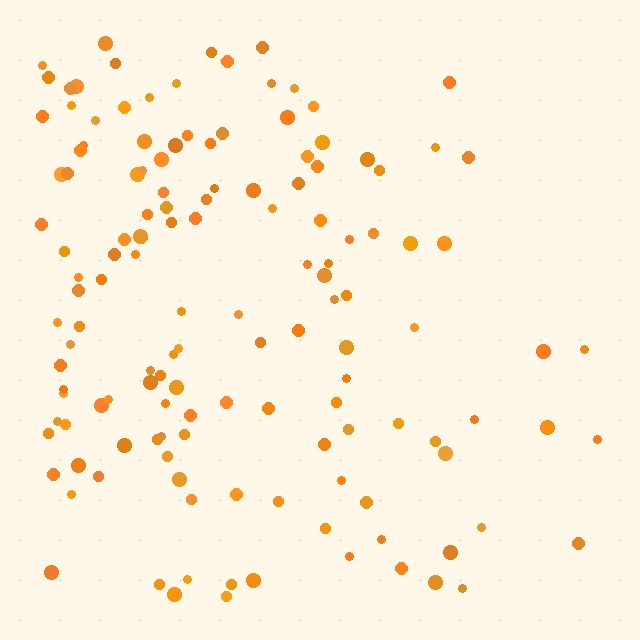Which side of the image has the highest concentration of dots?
The left.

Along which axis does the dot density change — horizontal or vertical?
Horizontal.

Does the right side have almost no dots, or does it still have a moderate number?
Still a moderate number, just noticeably fewer than the left.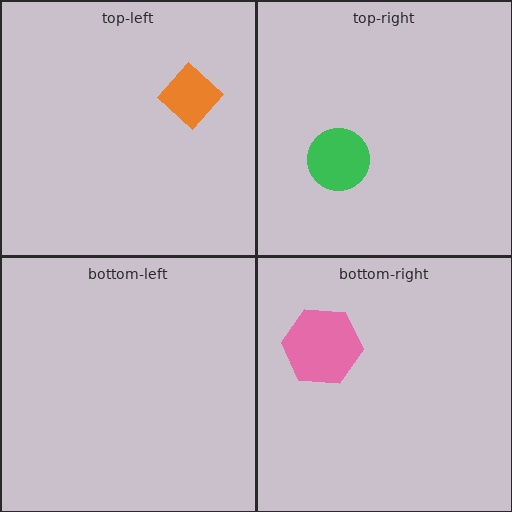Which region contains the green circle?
The top-right region.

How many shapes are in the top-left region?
1.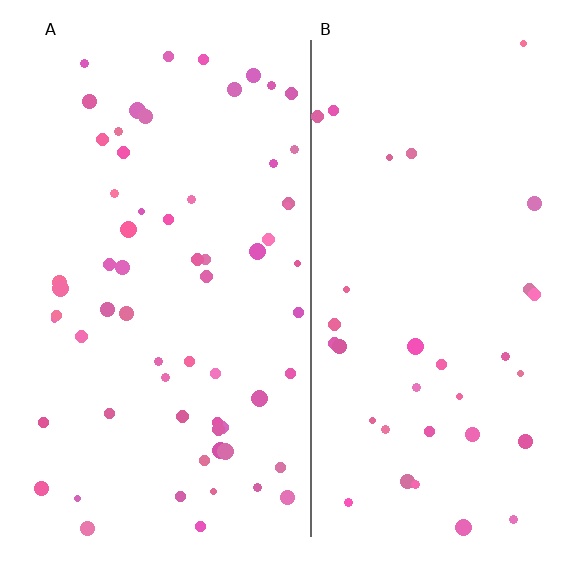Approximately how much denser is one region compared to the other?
Approximately 1.9× — region A over region B.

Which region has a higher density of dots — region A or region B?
A (the left).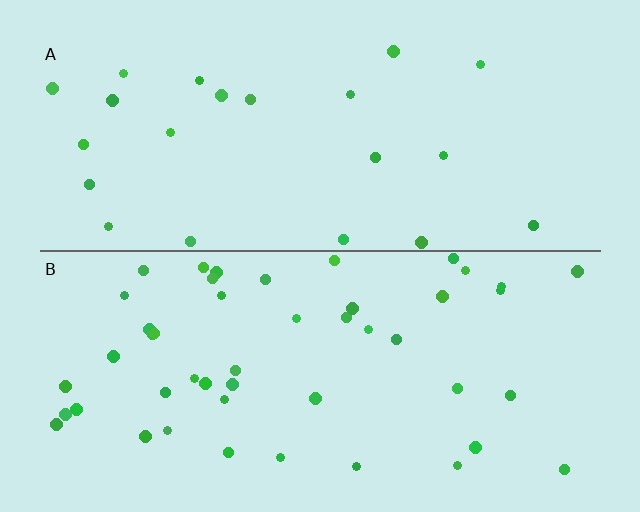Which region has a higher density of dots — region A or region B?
B (the bottom).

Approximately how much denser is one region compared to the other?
Approximately 2.2× — region B over region A.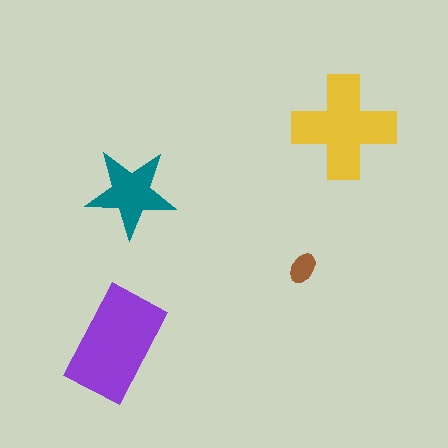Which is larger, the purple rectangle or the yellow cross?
The purple rectangle.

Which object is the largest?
The purple rectangle.